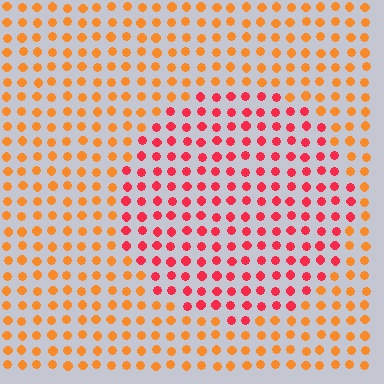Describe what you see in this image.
The image is filled with small orange elements in a uniform arrangement. A circle-shaped region is visible where the elements are tinted to a slightly different hue, forming a subtle color boundary.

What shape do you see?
I see a circle.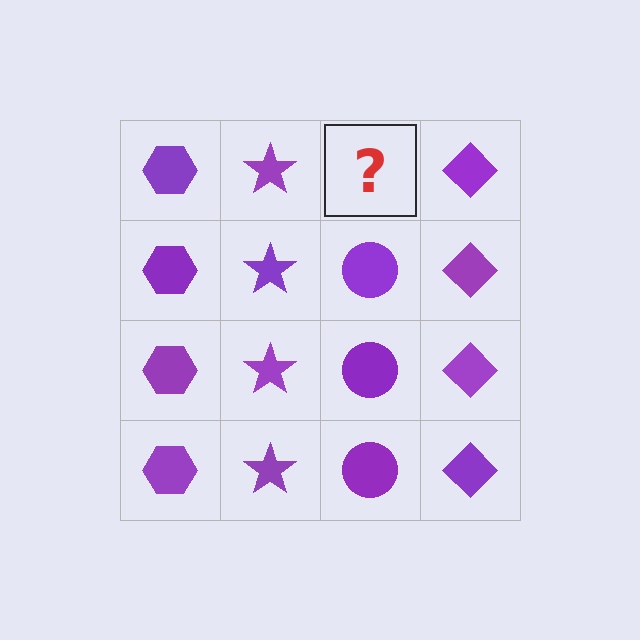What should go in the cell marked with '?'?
The missing cell should contain a purple circle.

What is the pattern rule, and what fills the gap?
The rule is that each column has a consistent shape. The gap should be filled with a purple circle.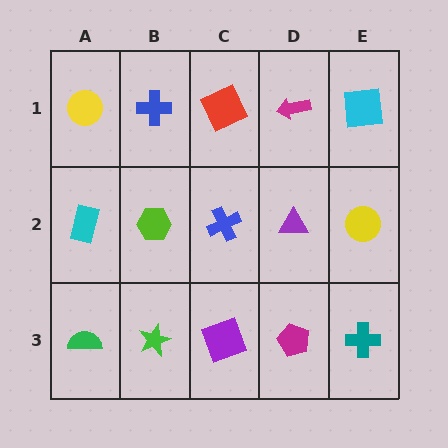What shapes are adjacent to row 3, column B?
A lime hexagon (row 2, column B), a green semicircle (row 3, column A), a purple square (row 3, column C).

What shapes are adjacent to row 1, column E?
A yellow circle (row 2, column E), a magenta arrow (row 1, column D).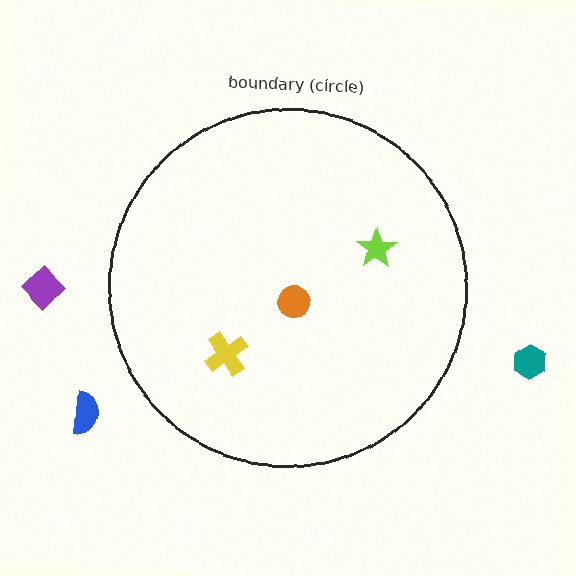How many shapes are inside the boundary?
3 inside, 3 outside.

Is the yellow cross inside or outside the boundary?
Inside.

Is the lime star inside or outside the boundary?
Inside.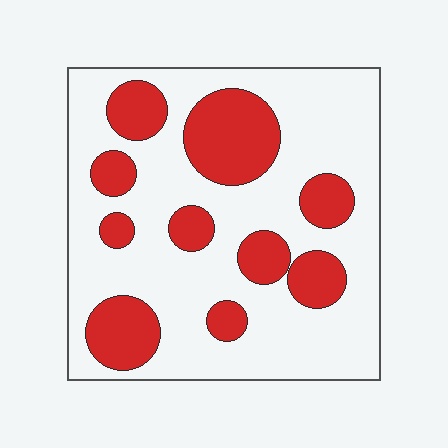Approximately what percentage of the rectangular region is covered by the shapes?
Approximately 30%.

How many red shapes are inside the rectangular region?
10.